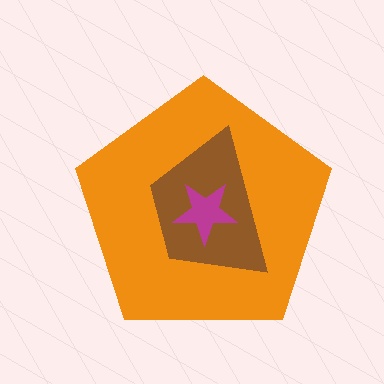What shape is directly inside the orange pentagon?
The brown trapezoid.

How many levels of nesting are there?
3.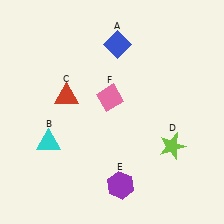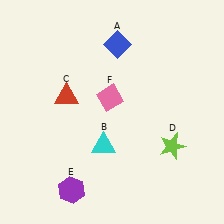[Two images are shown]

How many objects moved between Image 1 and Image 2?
2 objects moved between the two images.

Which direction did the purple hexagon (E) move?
The purple hexagon (E) moved left.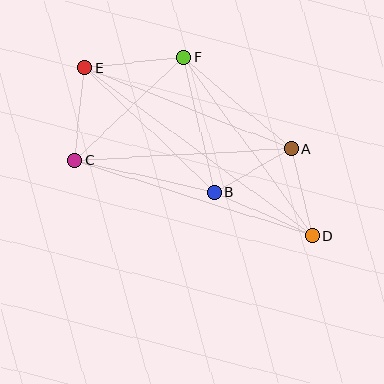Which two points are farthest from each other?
Points D and E are farthest from each other.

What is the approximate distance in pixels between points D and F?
The distance between D and F is approximately 220 pixels.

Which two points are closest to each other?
Points A and B are closest to each other.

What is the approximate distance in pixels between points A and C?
The distance between A and C is approximately 217 pixels.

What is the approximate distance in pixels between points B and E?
The distance between B and E is approximately 180 pixels.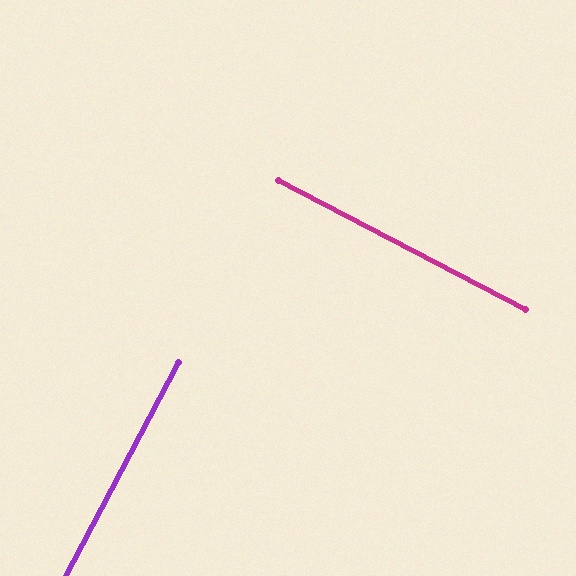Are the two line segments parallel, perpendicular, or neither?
Perpendicular — they meet at approximately 90°.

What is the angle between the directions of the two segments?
Approximately 90 degrees.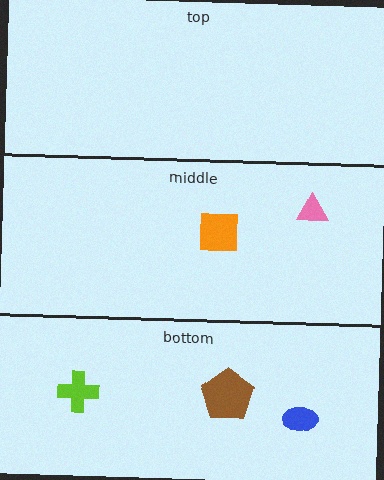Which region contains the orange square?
The middle region.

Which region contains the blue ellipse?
The bottom region.